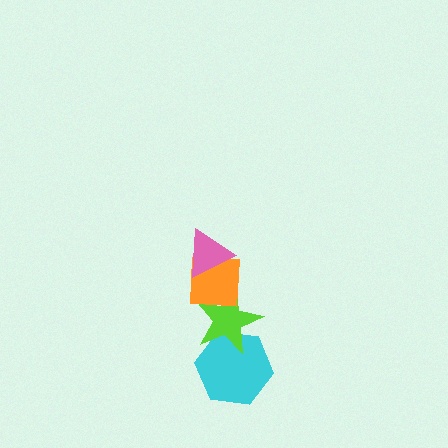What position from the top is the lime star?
The lime star is 3rd from the top.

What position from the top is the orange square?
The orange square is 2nd from the top.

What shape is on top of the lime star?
The orange square is on top of the lime star.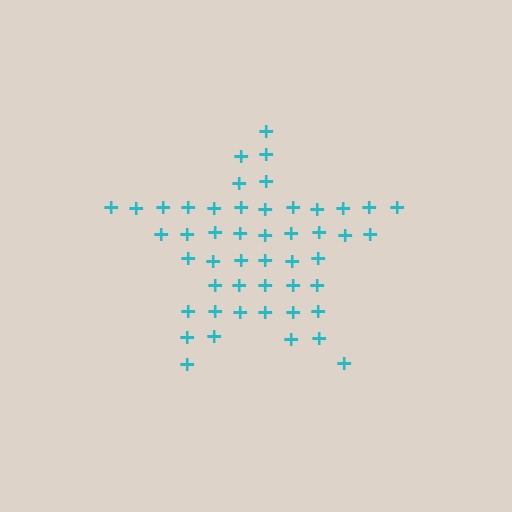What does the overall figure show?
The overall figure shows a star.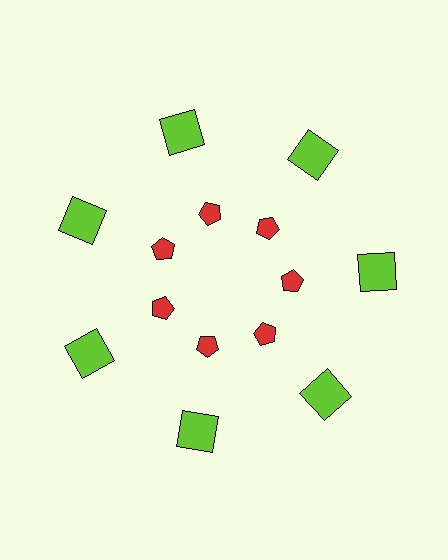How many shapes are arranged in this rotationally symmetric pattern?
There are 14 shapes, arranged in 7 groups of 2.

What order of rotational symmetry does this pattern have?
This pattern has 7-fold rotational symmetry.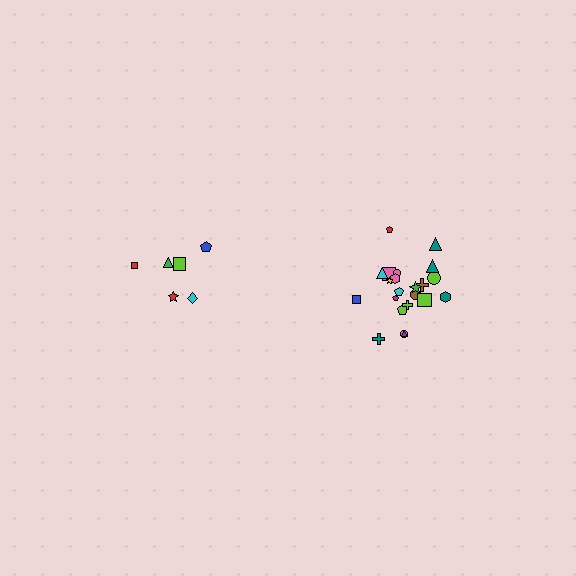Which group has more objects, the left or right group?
The right group.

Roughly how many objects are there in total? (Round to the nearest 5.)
Roughly 30 objects in total.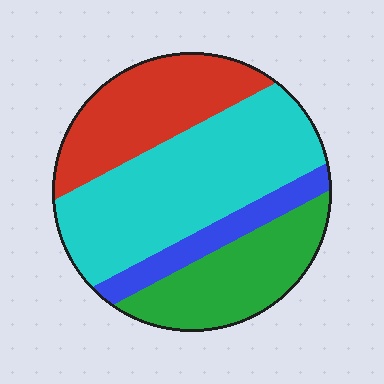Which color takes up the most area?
Cyan, at roughly 40%.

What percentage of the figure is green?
Green takes up about one fifth (1/5) of the figure.